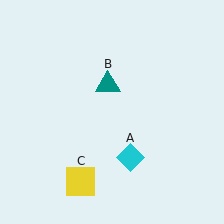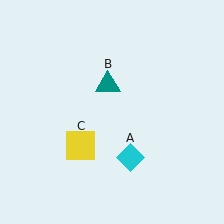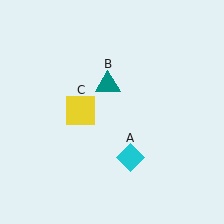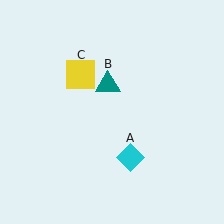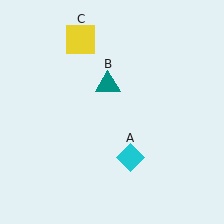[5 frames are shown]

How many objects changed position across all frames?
1 object changed position: yellow square (object C).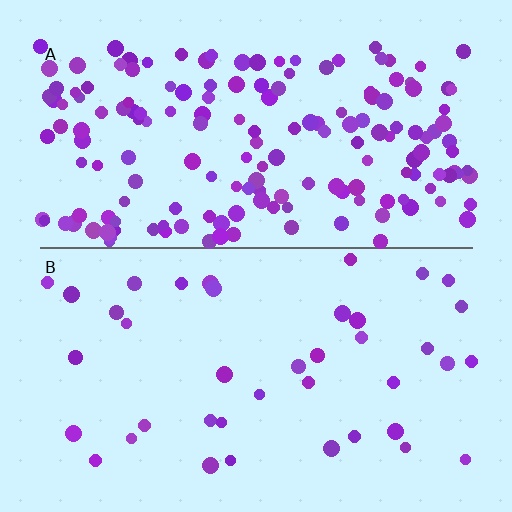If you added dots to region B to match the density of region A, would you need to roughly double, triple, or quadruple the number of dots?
Approximately quadruple.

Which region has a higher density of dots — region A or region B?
A (the top).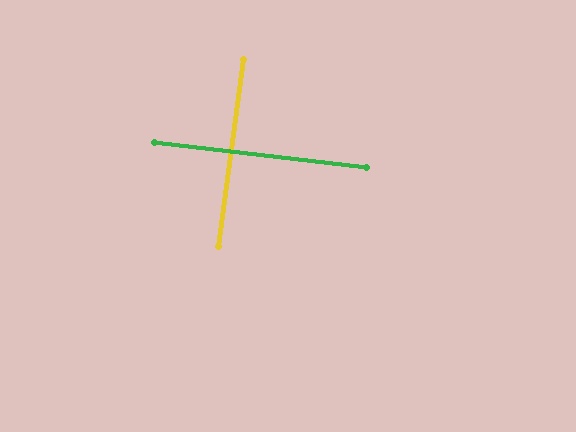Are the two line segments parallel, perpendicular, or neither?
Perpendicular — they meet at approximately 89°.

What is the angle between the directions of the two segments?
Approximately 89 degrees.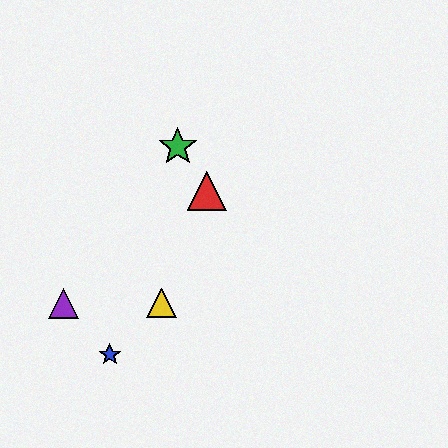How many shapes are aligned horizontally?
2 shapes (the yellow triangle, the purple triangle) are aligned horizontally.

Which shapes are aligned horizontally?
The yellow triangle, the purple triangle are aligned horizontally.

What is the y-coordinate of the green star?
The green star is at y≈147.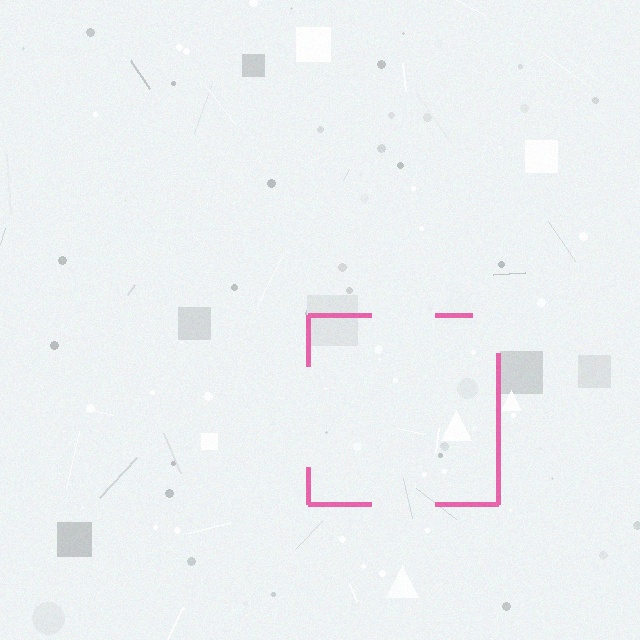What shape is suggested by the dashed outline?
The dashed outline suggests a square.